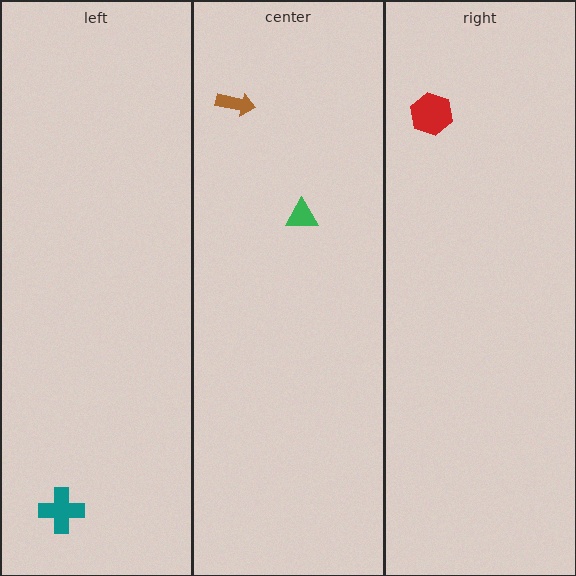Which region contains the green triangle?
The center region.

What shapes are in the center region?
The green triangle, the brown arrow.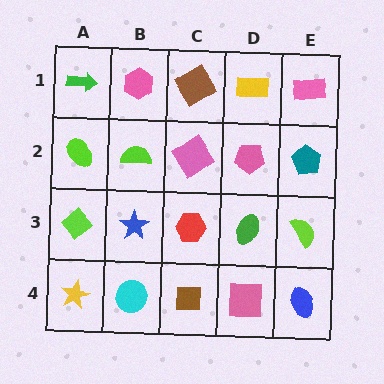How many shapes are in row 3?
5 shapes.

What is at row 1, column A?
A green arrow.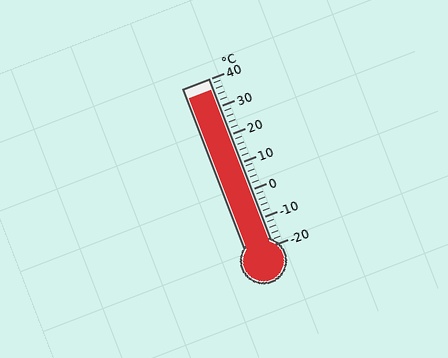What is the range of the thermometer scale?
The thermometer scale ranges from -20°C to 40°C.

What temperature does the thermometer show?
The thermometer shows approximately 36°C.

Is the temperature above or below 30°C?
The temperature is above 30°C.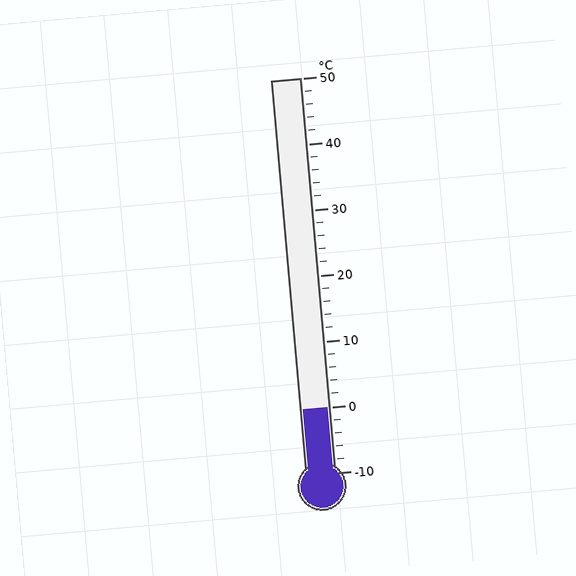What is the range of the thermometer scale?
The thermometer scale ranges from -10°C to 50°C.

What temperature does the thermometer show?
The thermometer shows approximately 0°C.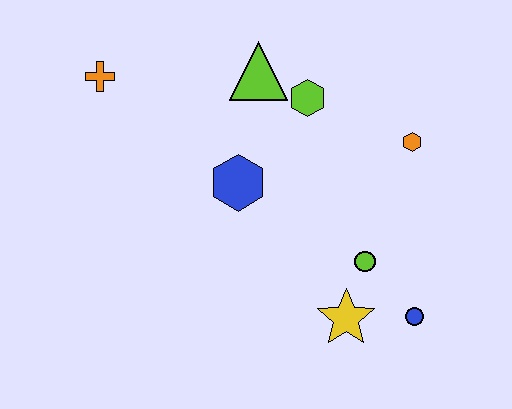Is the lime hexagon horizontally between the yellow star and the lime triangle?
Yes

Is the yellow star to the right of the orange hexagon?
No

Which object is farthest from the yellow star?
The orange cross is farthest from the yellow star.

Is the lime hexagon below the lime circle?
No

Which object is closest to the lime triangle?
The lime hexagon is closest to the lime triangle.